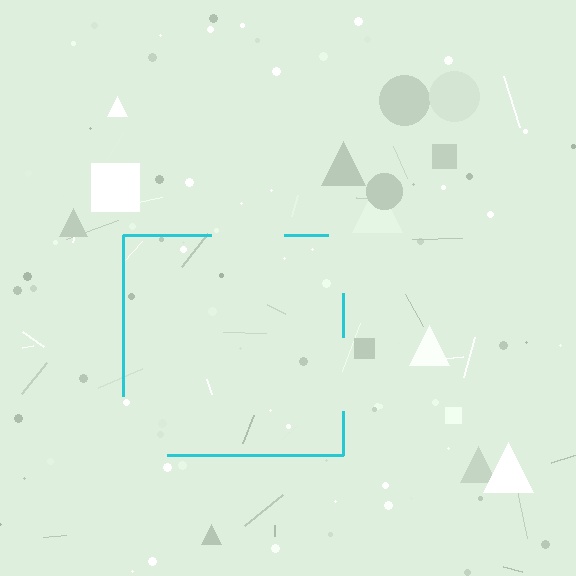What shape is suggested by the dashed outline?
The dashed outline suggests a square.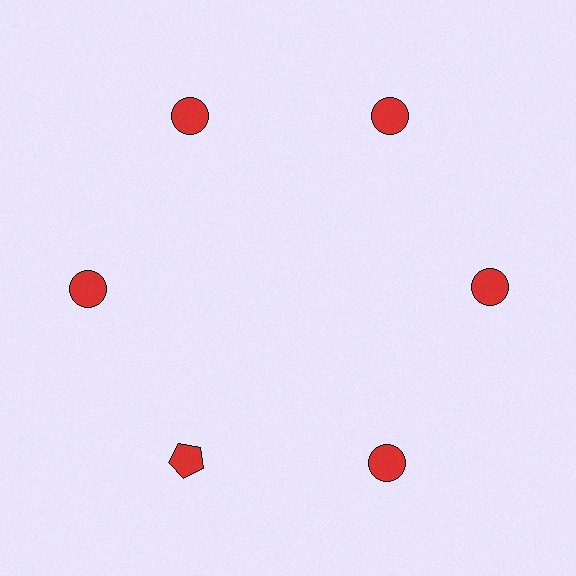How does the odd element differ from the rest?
It has a different shape: pentagon instead of circle.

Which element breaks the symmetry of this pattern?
The red pentagon at roughly the 7 o'clock position breaks the symmetry. All other shapes are red circles.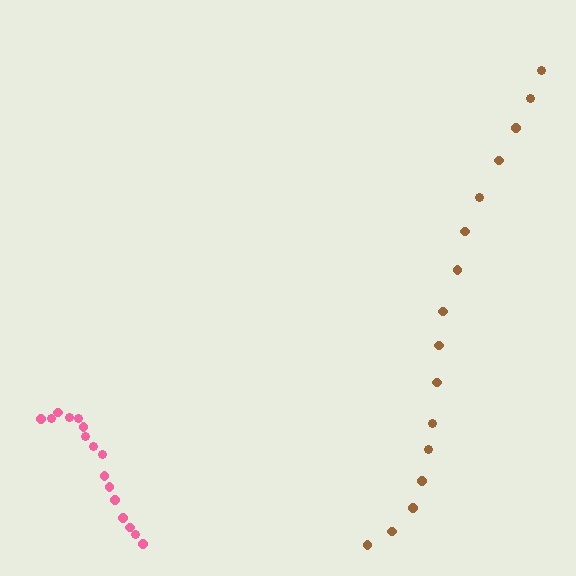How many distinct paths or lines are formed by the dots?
There are 2 distinct paths.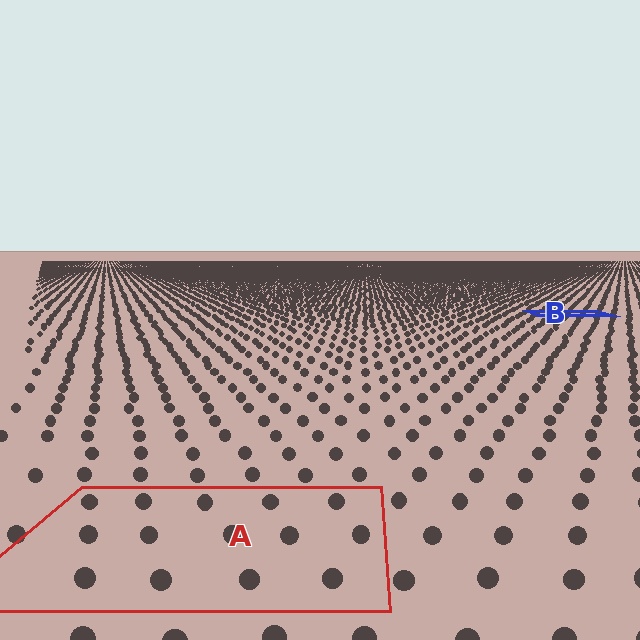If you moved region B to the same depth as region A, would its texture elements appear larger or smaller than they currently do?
They would appear larger. At a closer depth, the same texture elements are projected at a bigger on-screen size.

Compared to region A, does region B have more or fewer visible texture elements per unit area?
Region B has more texture elements per unit area — they are packed more densely because it is farther away.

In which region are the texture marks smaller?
The texture marks are smaller in region B, because it is farther away.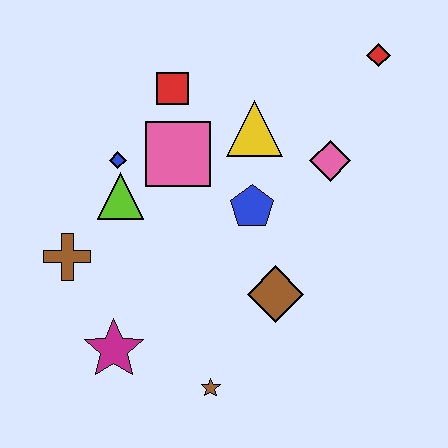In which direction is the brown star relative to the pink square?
The brown star is below the pink square.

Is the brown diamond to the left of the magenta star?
No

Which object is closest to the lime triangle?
The blue diamond is closest to the lime triangle.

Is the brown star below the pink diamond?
Yes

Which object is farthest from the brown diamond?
The red diamond is farthest from the brown diamond.